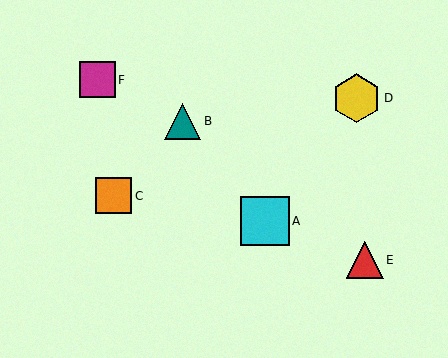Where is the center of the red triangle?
The center of the red triangle is at (365, 260).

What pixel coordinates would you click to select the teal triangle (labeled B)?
Click at (183, 121) to select the teal triangle B.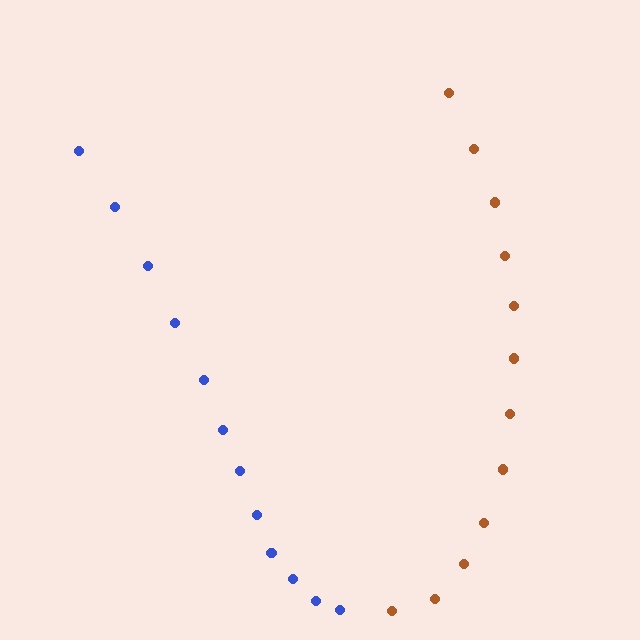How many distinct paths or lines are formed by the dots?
There are 2 distinct paths.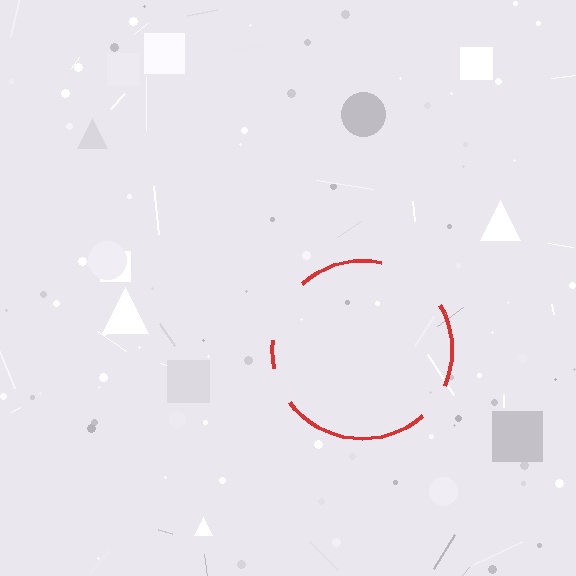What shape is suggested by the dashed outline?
The dashed outline suggests a circle.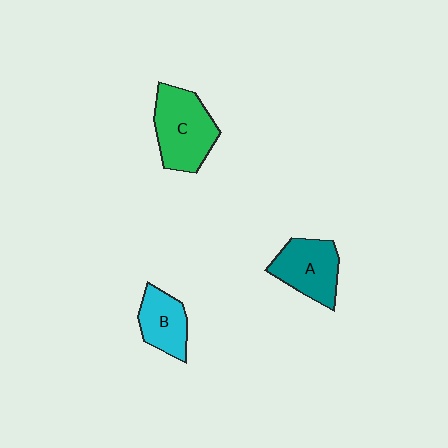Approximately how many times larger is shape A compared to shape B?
Approximately 1.2 times.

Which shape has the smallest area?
Shape B (cyan).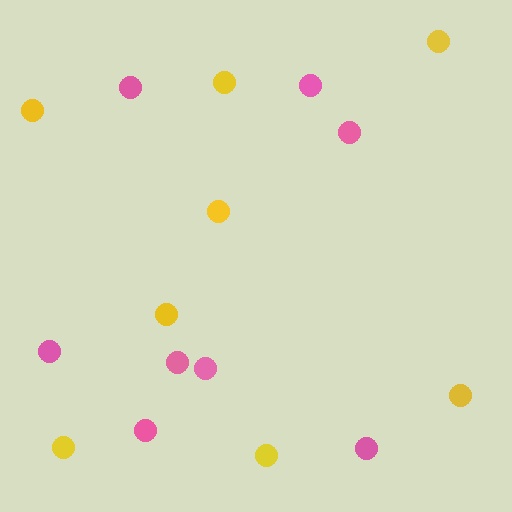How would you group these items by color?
There are 2 groups: one group of yellow circles (8) and one group of pink circles (8).